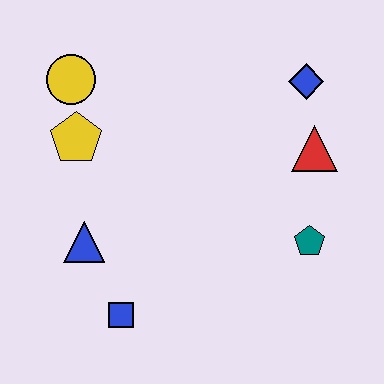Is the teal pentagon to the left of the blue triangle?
No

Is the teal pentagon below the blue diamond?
Yes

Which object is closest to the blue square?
The blue triangle is closest to the blue square.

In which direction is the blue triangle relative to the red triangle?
The blue triangle is to the left of the red triangle.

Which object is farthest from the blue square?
The blue diamond is farthest from the blue square.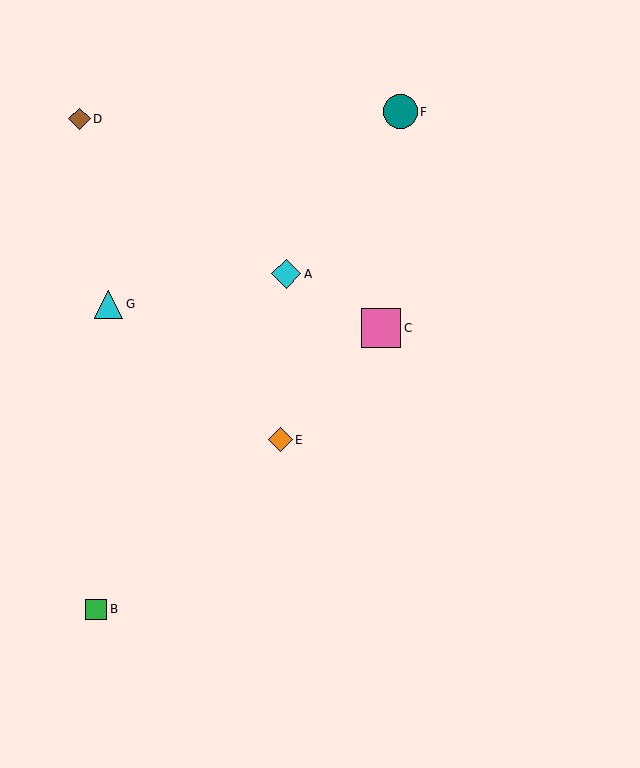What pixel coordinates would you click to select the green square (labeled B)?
Click at (96, 610) to select the green square B.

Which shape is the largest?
The pink square (labeled C) is the largest.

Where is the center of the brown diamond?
The center of the brown diamond is at (79, 119).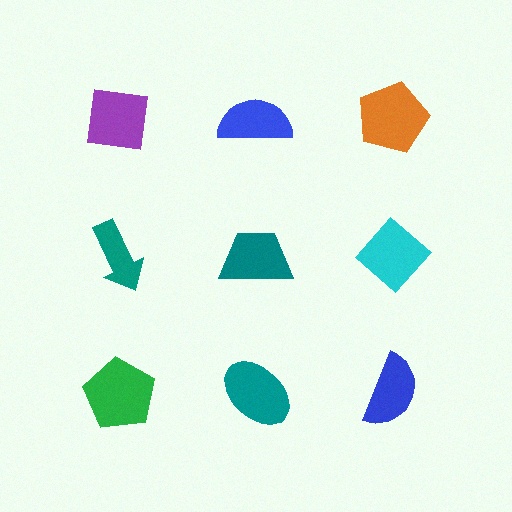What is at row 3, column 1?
A green pentagon.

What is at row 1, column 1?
A purple square.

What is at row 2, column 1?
A teal arrow.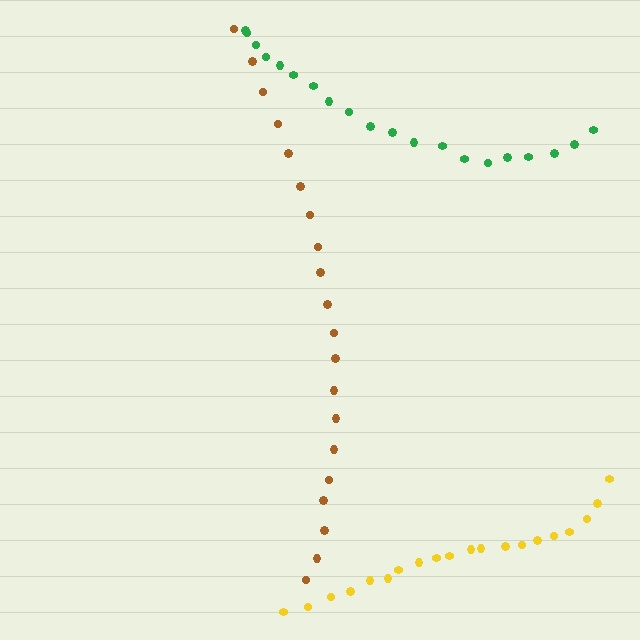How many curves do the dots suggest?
There are 3 distinct paths.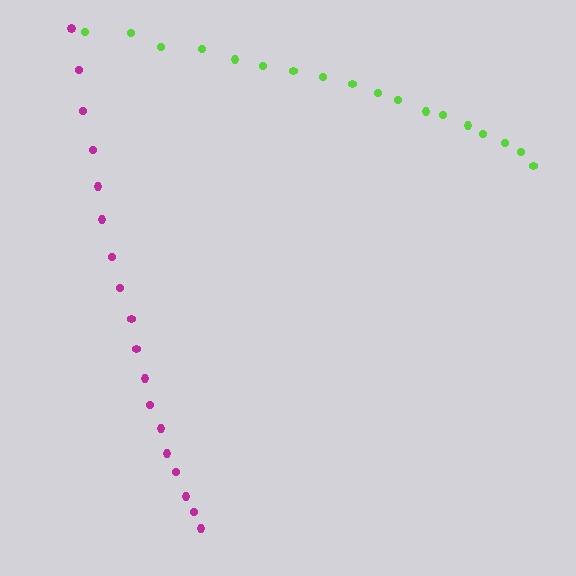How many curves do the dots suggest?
There are 2 distinct paths.